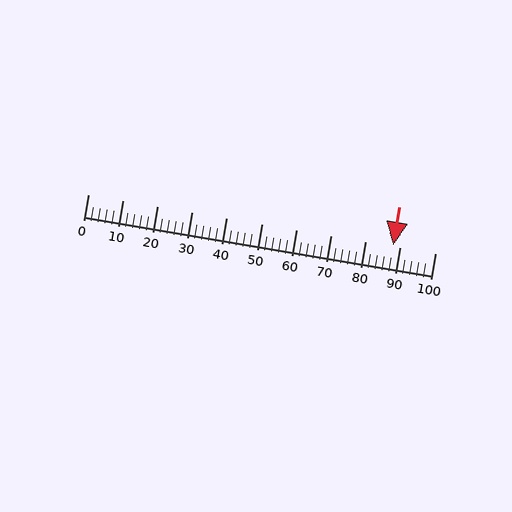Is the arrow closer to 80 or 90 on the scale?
The arrow is closer to 90.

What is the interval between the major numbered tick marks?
The major tick marks are spaced 10 units apart.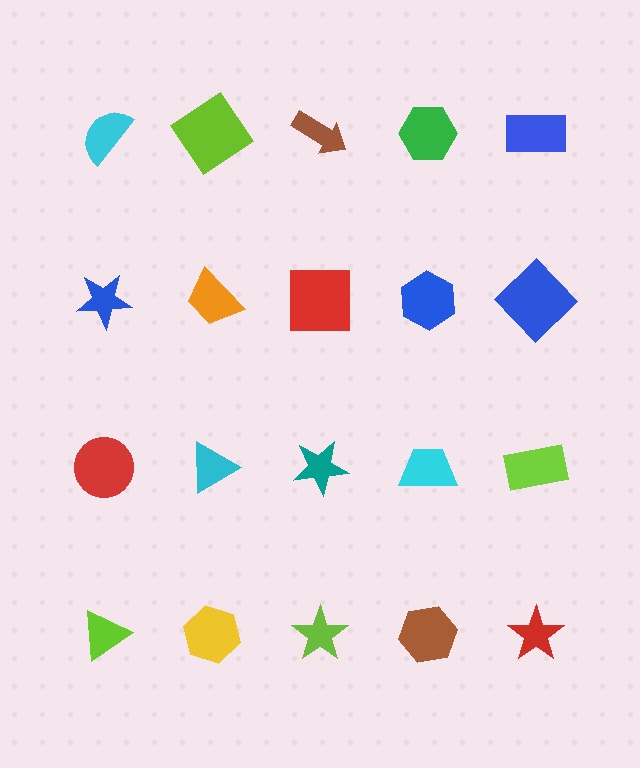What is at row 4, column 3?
A lime star.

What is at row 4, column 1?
A lime triangle.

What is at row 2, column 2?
An orange trapezoid.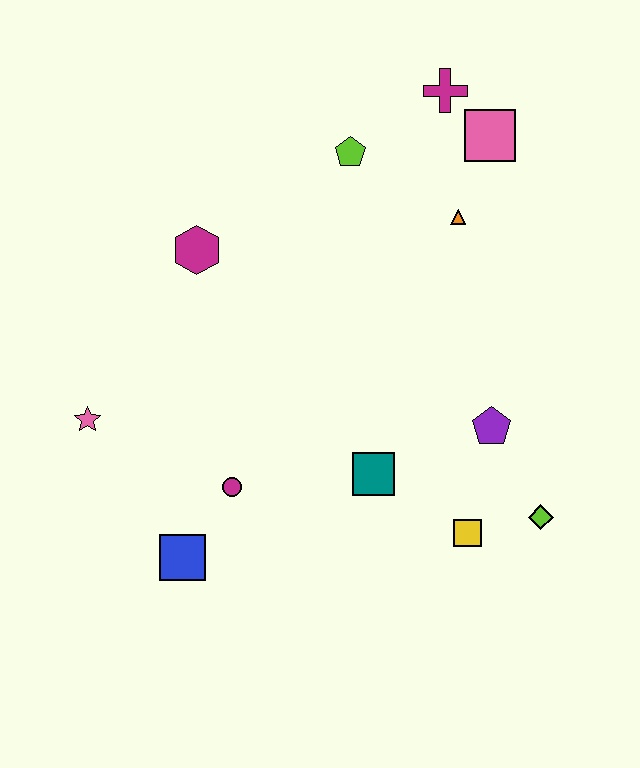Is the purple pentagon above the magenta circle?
Yes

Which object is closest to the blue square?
The magenta circle is closest to the blue square.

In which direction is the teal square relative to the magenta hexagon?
The teal square is below the magenta hexagon.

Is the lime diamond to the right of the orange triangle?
Yes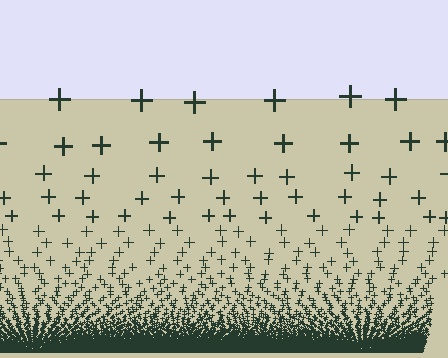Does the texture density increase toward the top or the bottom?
Density increases toward the bottom.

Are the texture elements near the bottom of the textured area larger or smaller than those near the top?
Smaller. The gradient is inverted — elements near the bottom are smaller and denser.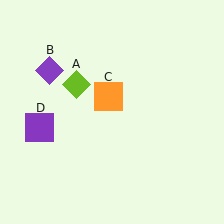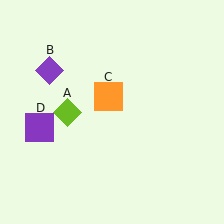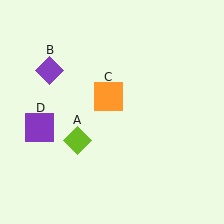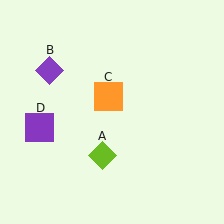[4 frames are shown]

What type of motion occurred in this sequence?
The lime diamond (object A) rotated counterclockwise around the center of the scene.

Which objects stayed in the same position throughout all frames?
Purple diamond (object B) and orange square (object C) and purple square (object D) remained stationary.